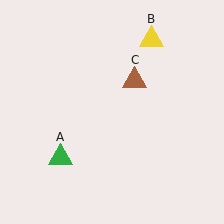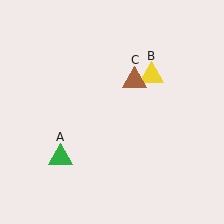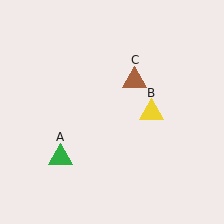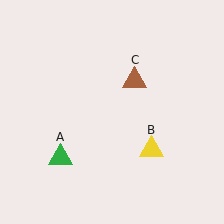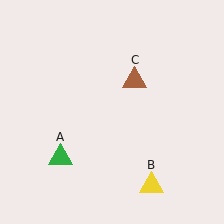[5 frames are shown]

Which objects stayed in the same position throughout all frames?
Green triangle (object A) and brown triangle (object C) remained stationary.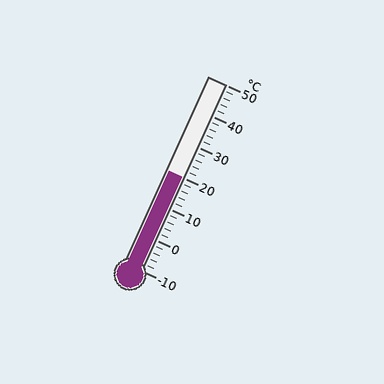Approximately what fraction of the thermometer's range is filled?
The thermometer is filled to approximately 50% of its range.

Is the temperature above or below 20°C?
The temperature is at 20°C.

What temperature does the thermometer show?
The thermometer shows approximately 20°C.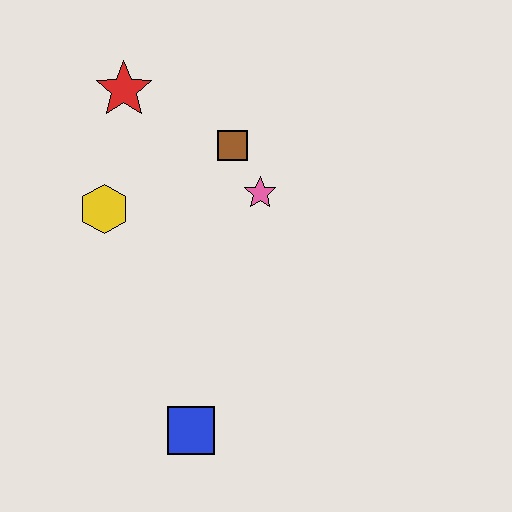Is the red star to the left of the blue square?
Yes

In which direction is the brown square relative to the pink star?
The brown square is above the pink star.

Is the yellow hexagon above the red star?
No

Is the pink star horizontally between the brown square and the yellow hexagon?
No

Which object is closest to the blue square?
The yellow hexagon is closest to the blue square.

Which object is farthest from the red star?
The blue square is farthest from the red star.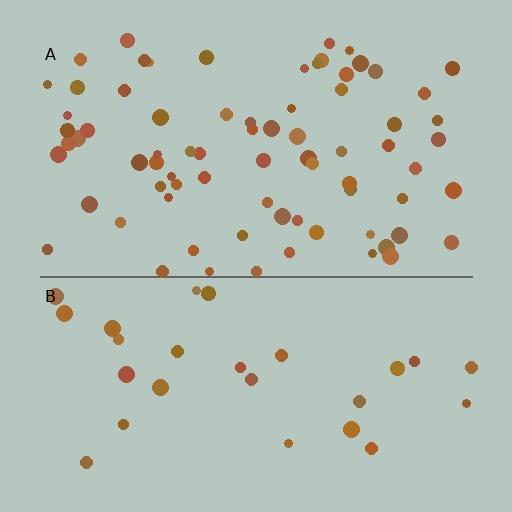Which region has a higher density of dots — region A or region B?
A (the top).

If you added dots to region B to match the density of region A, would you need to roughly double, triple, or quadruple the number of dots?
Approximately triple.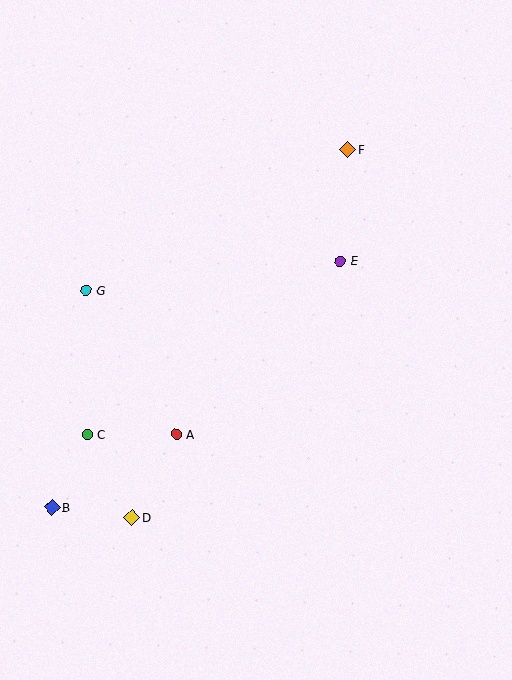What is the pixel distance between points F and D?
The distance between F and D is 426 pixels.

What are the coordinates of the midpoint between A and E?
The midpoint between A and E is at (258, 347).